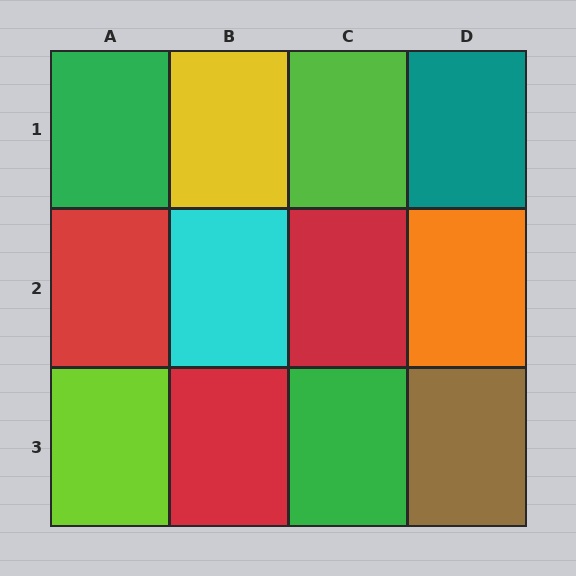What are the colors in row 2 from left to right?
Red, cyan, red, orange.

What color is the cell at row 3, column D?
Brown.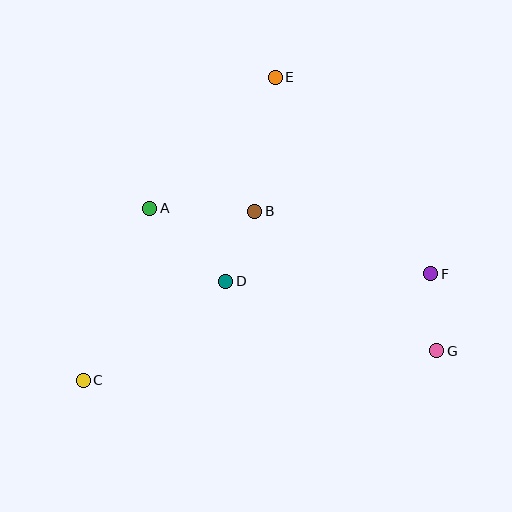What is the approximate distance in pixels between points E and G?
The distance between E and G is approximately 317 pixels.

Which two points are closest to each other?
Points B and D are closest to each other.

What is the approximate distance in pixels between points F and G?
The distance between F and G is approximately 77 pixels.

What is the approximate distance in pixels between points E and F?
The distance between E and F is approximately 250 pixels.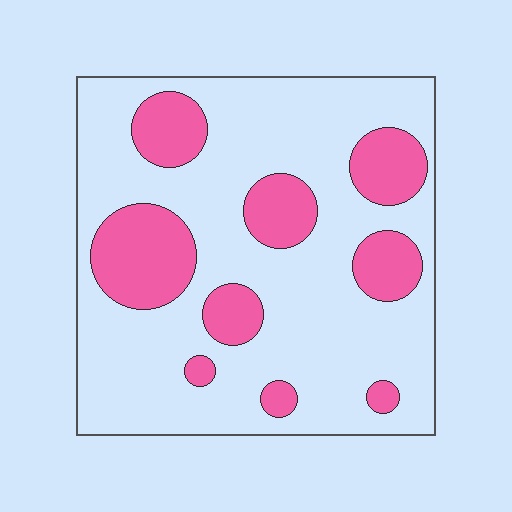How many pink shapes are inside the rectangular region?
9.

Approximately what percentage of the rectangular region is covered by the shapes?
Approximately 25%.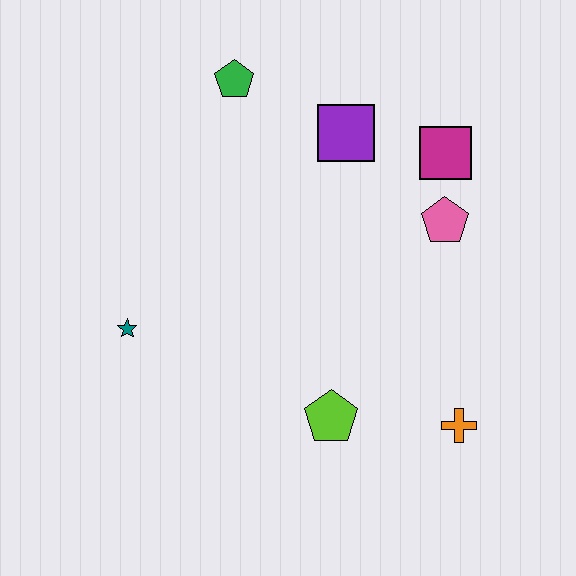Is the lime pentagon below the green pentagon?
Yes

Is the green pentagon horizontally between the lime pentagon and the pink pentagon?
No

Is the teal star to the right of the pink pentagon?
No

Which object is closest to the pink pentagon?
The magenta square is closest to the pink pentagon.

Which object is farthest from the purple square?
The orange cross is farthest from the purple square.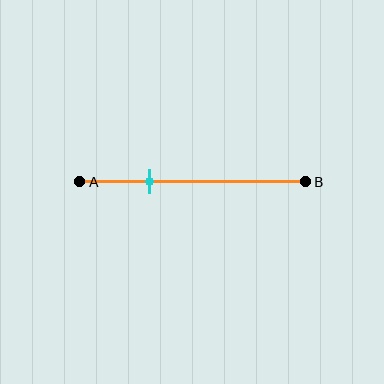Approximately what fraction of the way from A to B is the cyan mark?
The cyan mark is approximately 30% of the way from A to B.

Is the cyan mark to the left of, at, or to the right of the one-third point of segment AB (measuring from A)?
The cyan mark is approximately at the one-third point of segment AB.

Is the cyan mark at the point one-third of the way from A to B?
Yes, the mark is approximately at the one-third point.